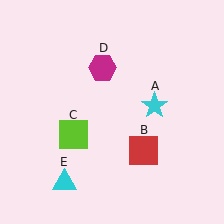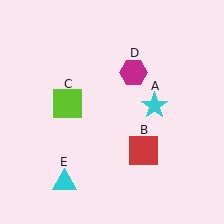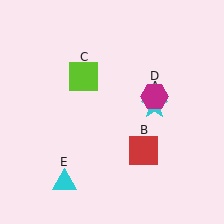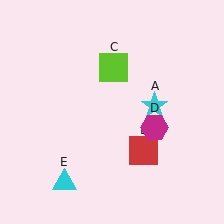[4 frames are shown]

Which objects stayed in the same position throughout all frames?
Cyan star (object A) and red square (object B) and cyan triangle (object E) remained stationary.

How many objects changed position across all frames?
2 objects changed position: lime square (object C), magenta hexagon (object D).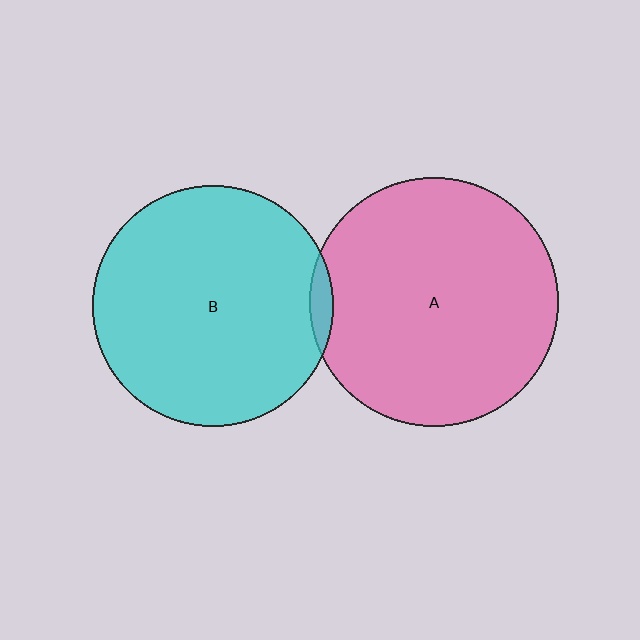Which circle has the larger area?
Circle A (pink).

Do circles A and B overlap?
Yes.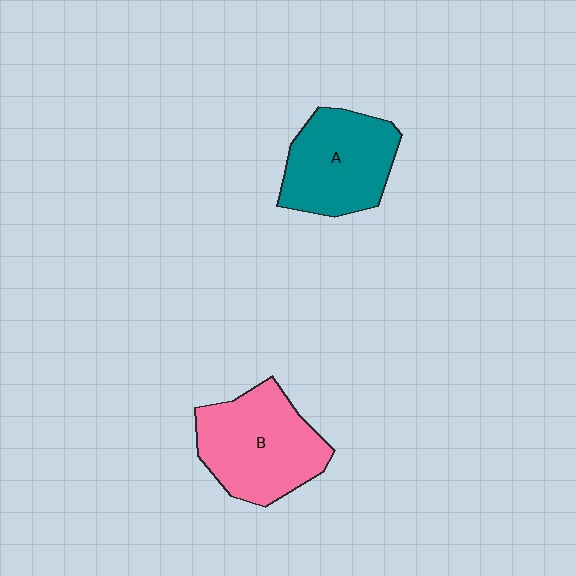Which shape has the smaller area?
Shape A (teal).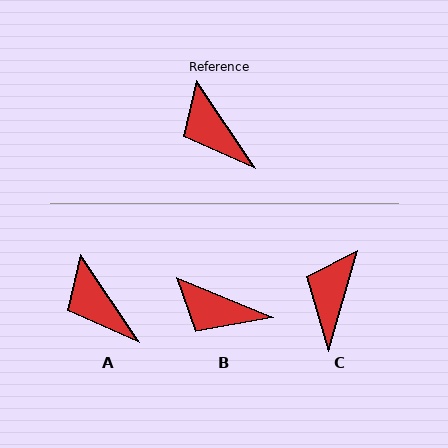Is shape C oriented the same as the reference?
No, it is off by about 50 degrees.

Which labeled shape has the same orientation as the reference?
A.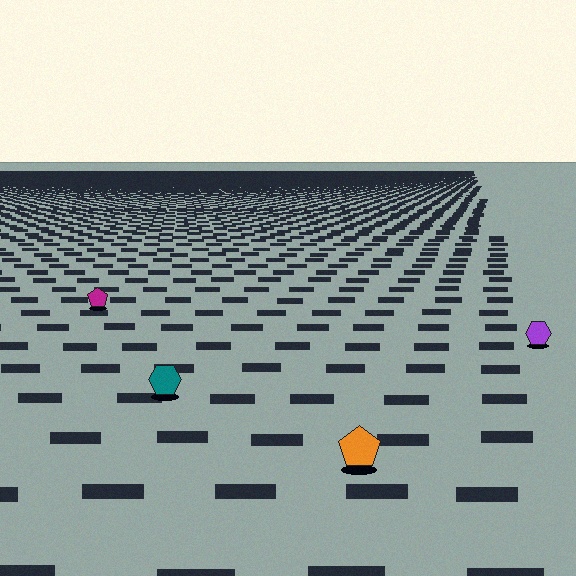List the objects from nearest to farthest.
From nearest to farthest: the orange pentagon, the teal hexagon, the purple hexagon, the magenta pentagon.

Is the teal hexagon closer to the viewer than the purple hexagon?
Yes. The teal hexagon is closer — you can tell from the texture gradient: the ground texture is coarser near it.